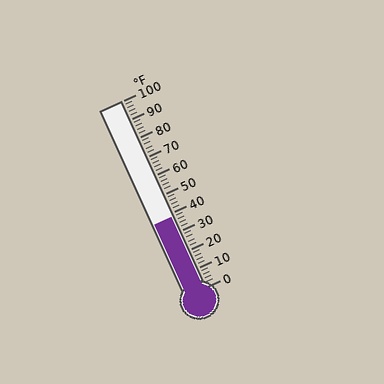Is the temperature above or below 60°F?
The temperature is below 60°F.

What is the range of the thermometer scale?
The thermometer scale ranges from 0°F to 100°F.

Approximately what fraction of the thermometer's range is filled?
The thermometer is filled to approximately 40% of its range.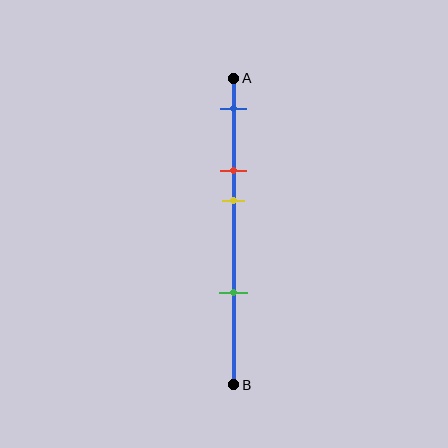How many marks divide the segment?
There are 4 marks dividing the segment.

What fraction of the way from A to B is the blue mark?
The blue mark is approximately 10% (0.1) of the way from A to B.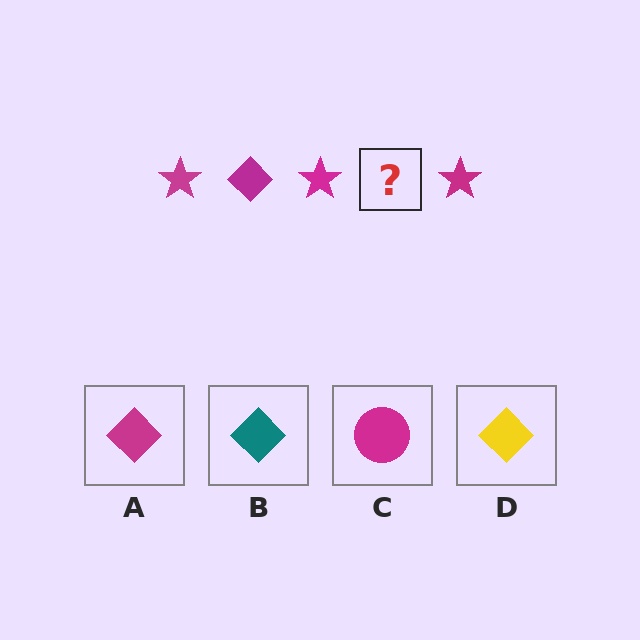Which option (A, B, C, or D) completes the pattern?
A.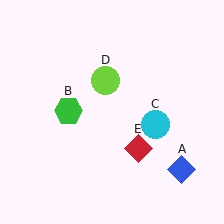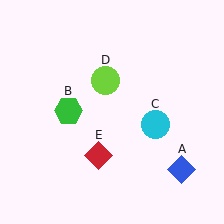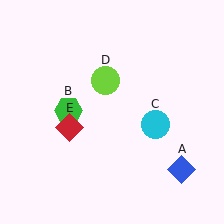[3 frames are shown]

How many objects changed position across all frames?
1 object changed position: red diamond (object E).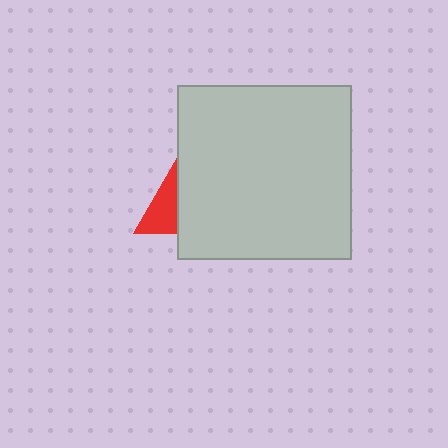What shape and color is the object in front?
The object in front is a light gray square.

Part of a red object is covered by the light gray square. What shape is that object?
It is a triangle.